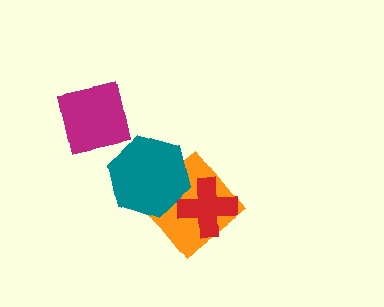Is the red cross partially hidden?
No, no other shape covers it.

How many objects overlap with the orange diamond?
2 objects overlap with the orange diamond.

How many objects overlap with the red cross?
1 object overlaps with the red cross.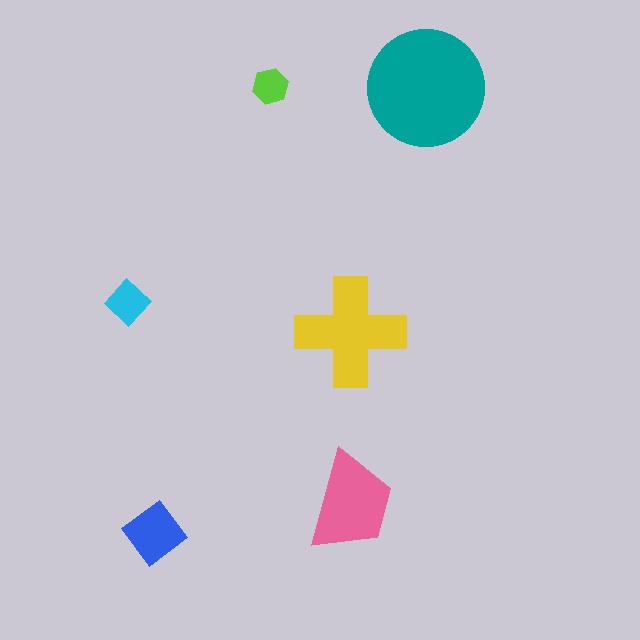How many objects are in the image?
There are 6 objects in the image.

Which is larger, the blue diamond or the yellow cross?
The yellow cross.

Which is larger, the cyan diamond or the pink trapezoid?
The pink trapezoid.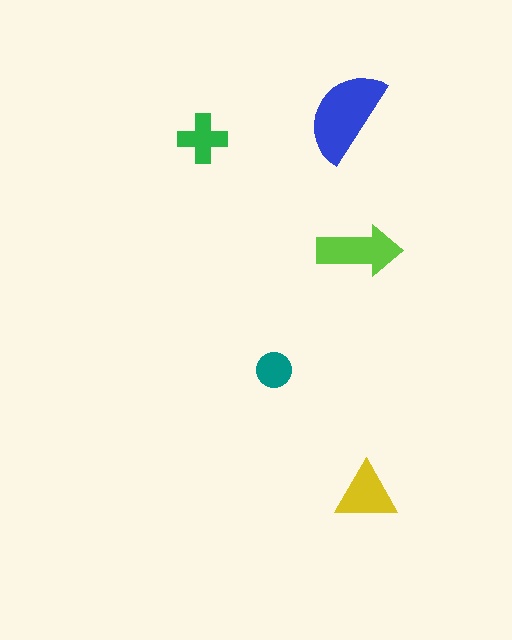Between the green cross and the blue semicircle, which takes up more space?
The blue semicircle.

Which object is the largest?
The blue semicircle.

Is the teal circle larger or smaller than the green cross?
Smaller.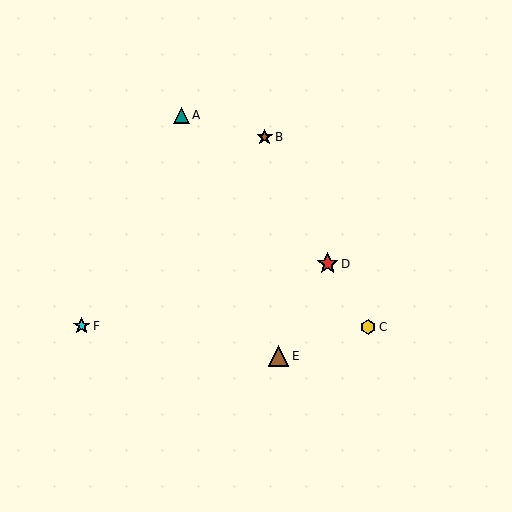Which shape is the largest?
The red star (labeled D) is the largest.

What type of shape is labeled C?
Shape C is a yellow hexagon.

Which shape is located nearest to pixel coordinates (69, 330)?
The cyan star (labeled F) at (82, 326) is nearest to that location.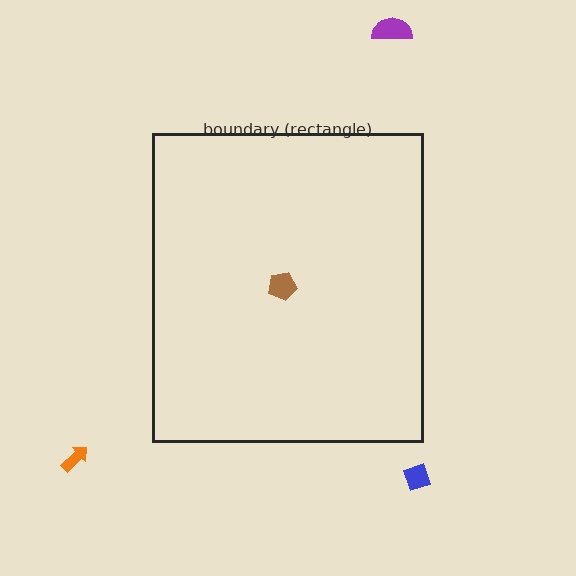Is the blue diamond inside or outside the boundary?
Outside.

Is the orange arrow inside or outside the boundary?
Outside.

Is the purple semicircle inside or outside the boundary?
Outside.